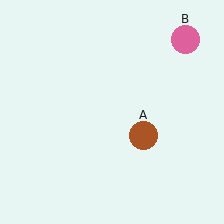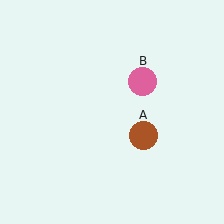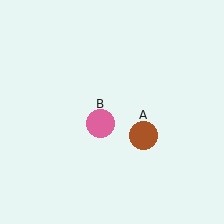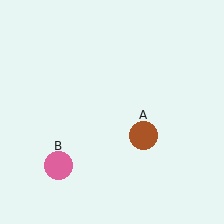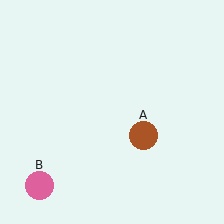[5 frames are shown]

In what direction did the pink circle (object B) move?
The pink circle (object B) moved down and to the left.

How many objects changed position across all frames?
1 object changed position: pink circle (object B).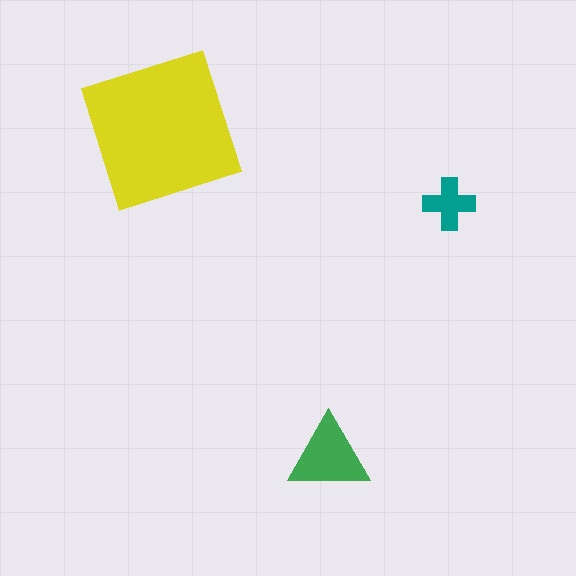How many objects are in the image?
There are 3 objects in the image.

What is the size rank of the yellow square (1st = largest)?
1st.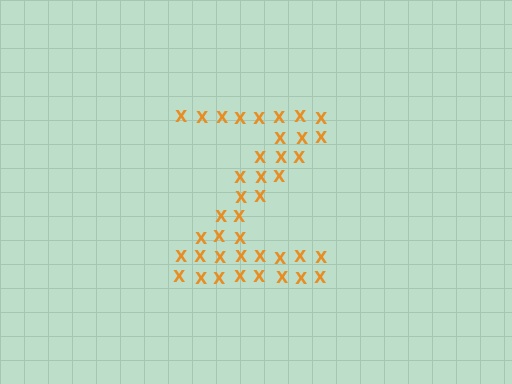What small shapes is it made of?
It is made of small letter X's.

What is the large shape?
The large shape is the letter Z.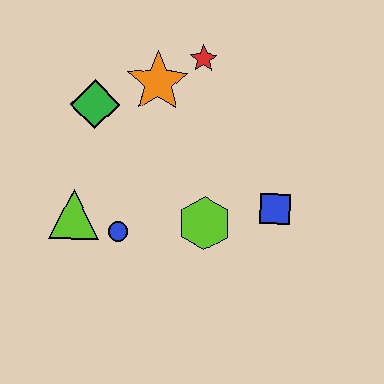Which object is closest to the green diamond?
The orange star is closest to the green diamond.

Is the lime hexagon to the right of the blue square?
No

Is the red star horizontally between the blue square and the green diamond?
Yes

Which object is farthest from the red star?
The lime triangle is farthest from the red star.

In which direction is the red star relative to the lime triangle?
The red star is above the lime triangle.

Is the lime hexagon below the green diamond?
Yes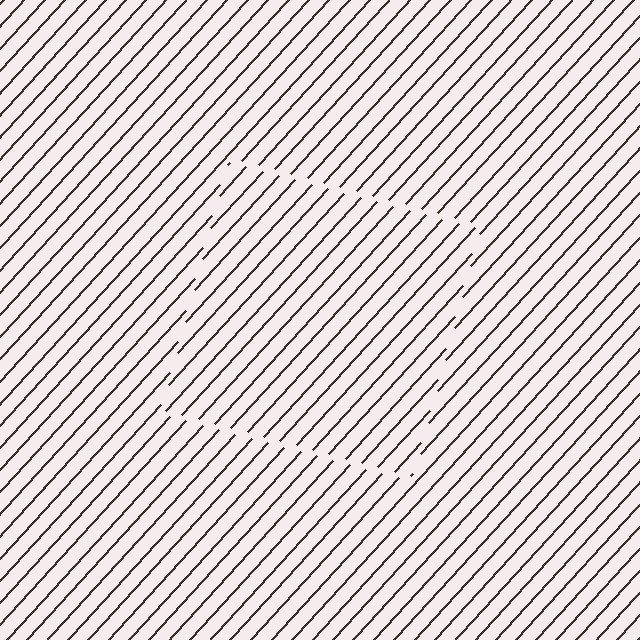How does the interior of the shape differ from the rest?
The interior of the shape contains the same grating, shifted by half a period — the contour is defined by the phase discontinuity where line-ends from the inner and outer gratings abut.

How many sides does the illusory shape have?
4 sides — the line-ends trace a square.